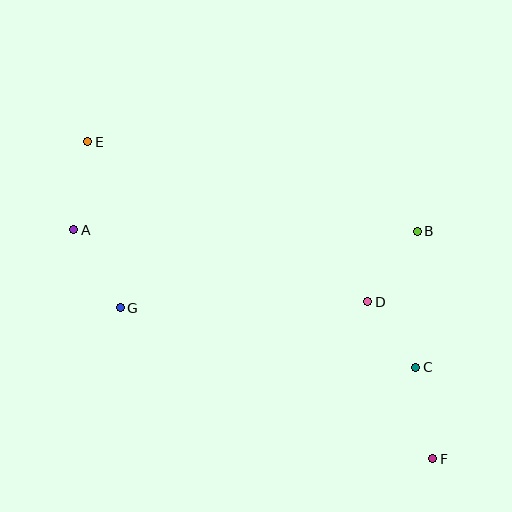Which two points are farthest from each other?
Points E and F are farthest from each other.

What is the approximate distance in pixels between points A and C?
The distance between A and C is approximately 368 pixels.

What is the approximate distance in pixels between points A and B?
The distance between A and B is approximately 343 pixels.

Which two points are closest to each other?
Points C and D are closest to each other.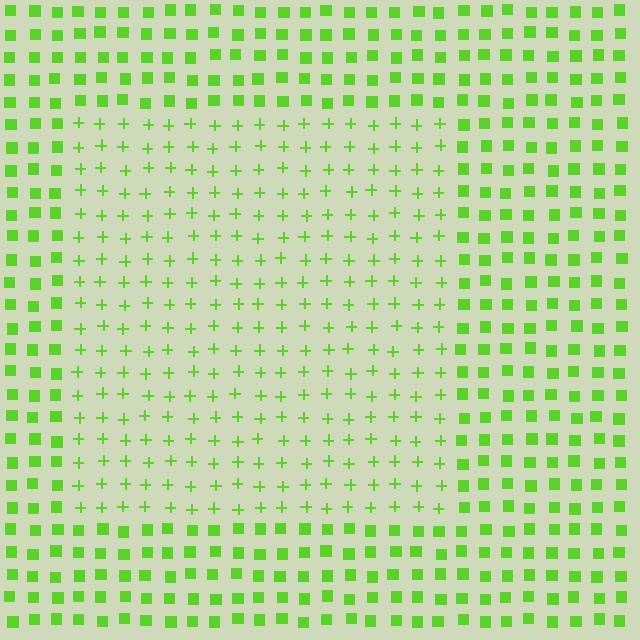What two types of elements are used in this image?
The image uses plus signs inside the rectangle region and squares outside it.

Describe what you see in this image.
The image is filled with small lime elements arranged in a uniform grid. A rectangle-shaped region contains plus signs, while the surrounding area contains squares. The boundary is defined purely by the change in element shape.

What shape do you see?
I see a rectangle.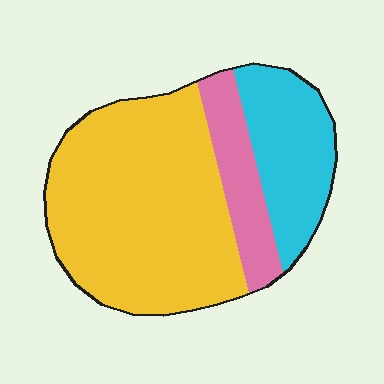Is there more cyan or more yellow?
Yellow.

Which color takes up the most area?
Yellow, at roughly 60%.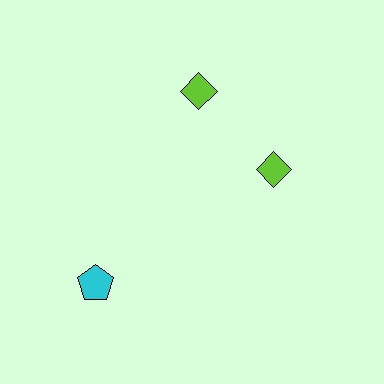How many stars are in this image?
There are no stars.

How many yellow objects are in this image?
There are no yellow objects.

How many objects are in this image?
There are 3 objects.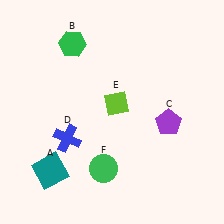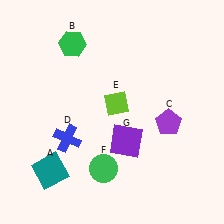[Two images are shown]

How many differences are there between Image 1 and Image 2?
There is 1 difference between the two images.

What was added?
A purple square (G) was added in Image 2.